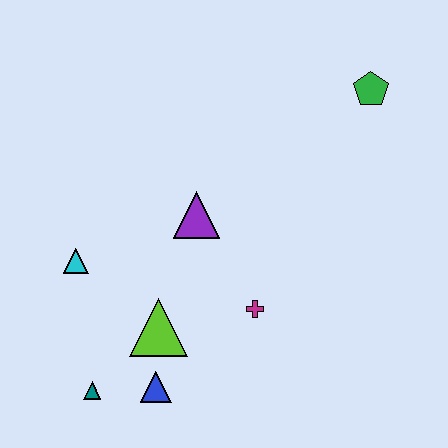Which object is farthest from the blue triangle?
The green pentagon is farthest from the blue triangle.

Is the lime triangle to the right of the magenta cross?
No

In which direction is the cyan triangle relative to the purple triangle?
The cyan triangle is to the left of the purple triangle.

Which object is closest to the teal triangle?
The blue triangle is closest to the teal triangle.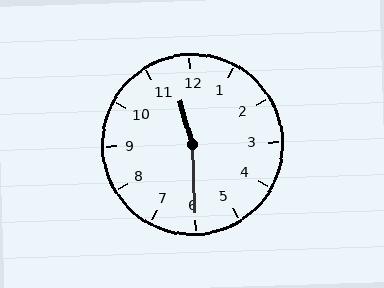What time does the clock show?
11:30.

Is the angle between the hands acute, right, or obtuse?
It is obtuse.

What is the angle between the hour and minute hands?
Approximately 165 degrees.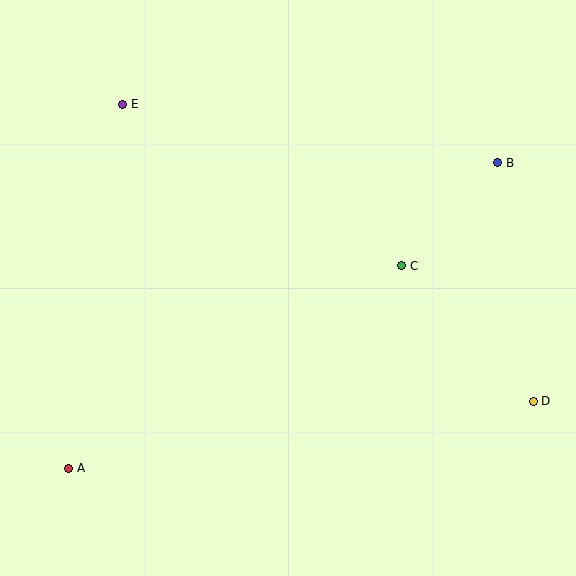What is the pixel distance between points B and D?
The distance between B and D is 241 pixels.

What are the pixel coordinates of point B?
Point B is at (498, 163).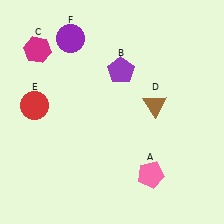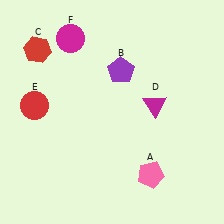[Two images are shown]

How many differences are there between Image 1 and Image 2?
There are 3 differences between the two images.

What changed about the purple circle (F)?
In Image 1, F is purple. In Image 2, it changed to magenta.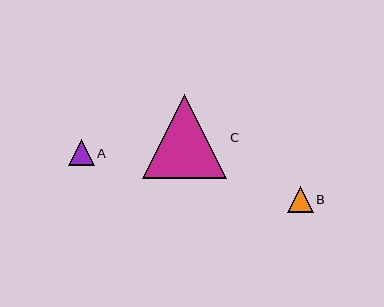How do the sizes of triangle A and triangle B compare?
Triangle A and triangle B are approximately the same size.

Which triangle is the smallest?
Triangle B is the smallest with a size of approximately 26 pixels.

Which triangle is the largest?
Triangle C is the largest with a size of approximately 84 pixels.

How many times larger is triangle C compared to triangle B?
Triangle C is approximately 3.2 times the size of triangle B.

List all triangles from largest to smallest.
From largest to smallest: C, A, B.